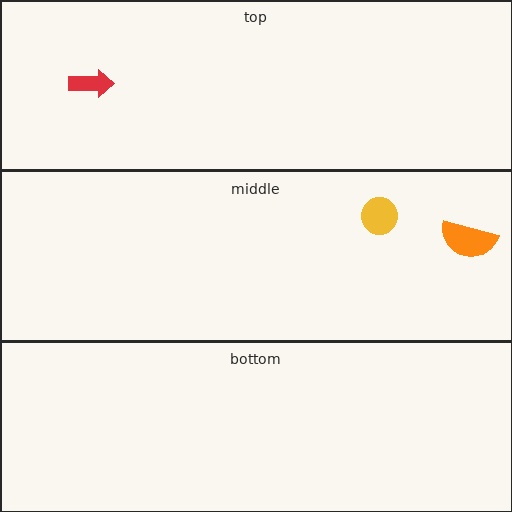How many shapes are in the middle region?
2.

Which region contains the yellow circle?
The middle region.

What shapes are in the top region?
The red arrow.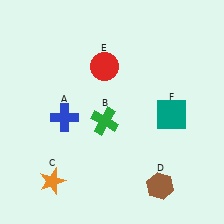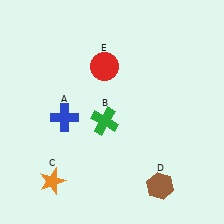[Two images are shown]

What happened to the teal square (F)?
The teal square (F) was removed in Image 2. It was in the bottom-right area of Image 1.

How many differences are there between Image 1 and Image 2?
There is 1 difference between the two images.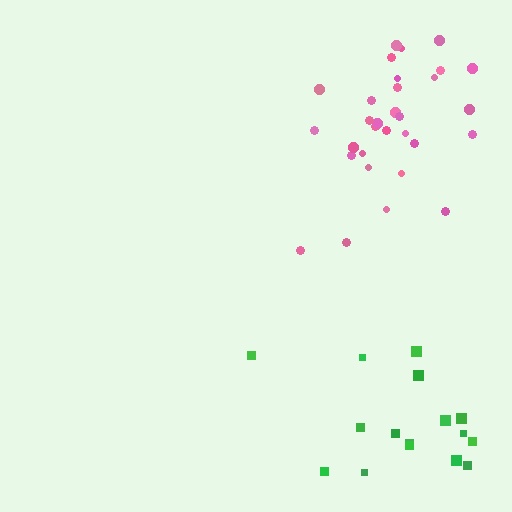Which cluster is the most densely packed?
Pink.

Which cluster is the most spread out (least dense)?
Green.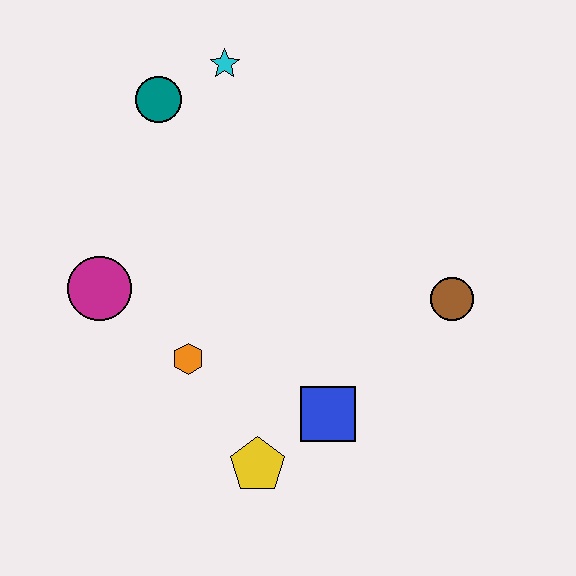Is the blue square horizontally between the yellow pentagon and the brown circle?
Yes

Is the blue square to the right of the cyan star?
Yes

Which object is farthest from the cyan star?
The yellow pentagon is farthest from the cyan star.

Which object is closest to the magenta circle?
The orange hexagon is closest to the magenta circle.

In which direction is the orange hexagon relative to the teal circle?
The orange hexagon is below the teal circle.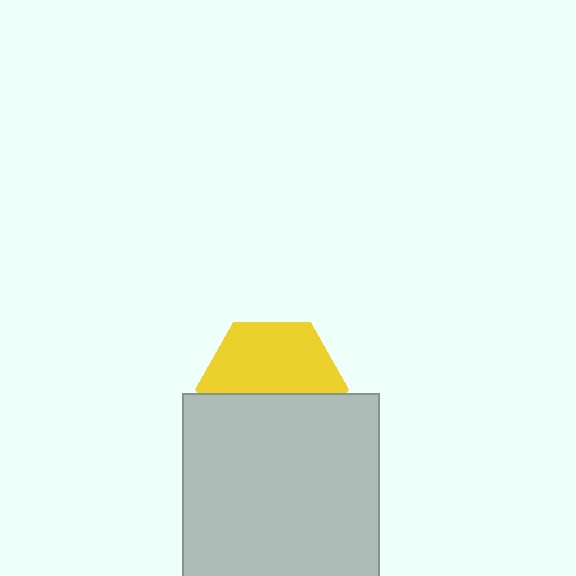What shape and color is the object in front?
The object in front is a light gray square.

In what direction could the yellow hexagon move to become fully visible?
The yellow hexagon could move up. That would shift it out from behind the light gray square entirely.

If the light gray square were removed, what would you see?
You would see the complete yellow hexagon.